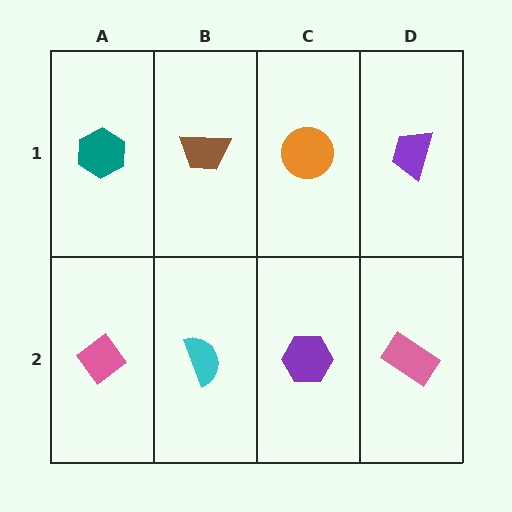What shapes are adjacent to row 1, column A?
A pink diamond (row 2, column A), a brown trapezoid (row 1, column B).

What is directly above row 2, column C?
An orange circle.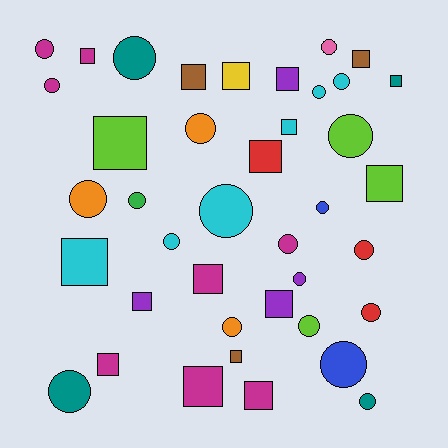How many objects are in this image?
There are 40 objects.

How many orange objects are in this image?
There are 3 orange objects.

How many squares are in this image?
There are 18 squares.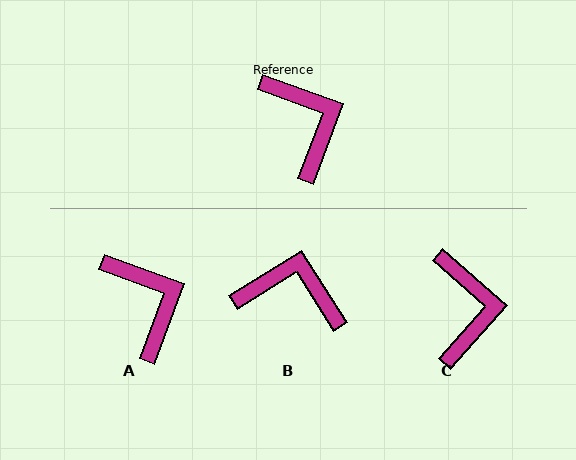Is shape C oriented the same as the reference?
No, it is off by about 21 degrees.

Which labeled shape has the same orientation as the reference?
A.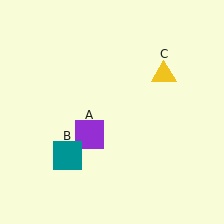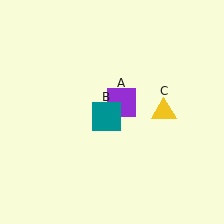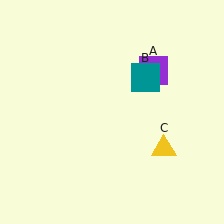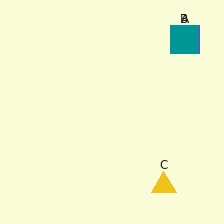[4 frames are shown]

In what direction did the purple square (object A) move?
The purple square (object A) moved up and to the right.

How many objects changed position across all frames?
3 objects changed position: purple square (object A), teal square (object B), yellow triangle (object C).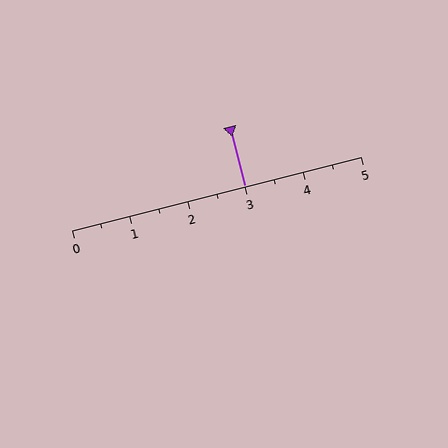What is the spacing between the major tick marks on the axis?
The major ticks are spaced 1 apart.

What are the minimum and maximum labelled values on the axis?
The axis runs from 0 to 5.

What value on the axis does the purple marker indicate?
The marker indicates approximately 3.